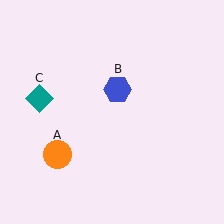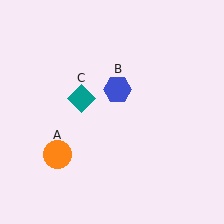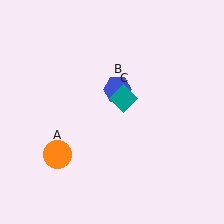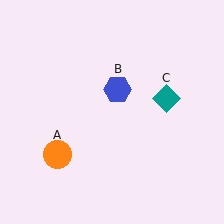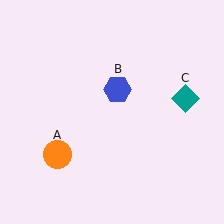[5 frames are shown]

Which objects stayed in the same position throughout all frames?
Orange circle (object A) and blue hexagon (object B) remained stationary.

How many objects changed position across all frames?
1 object changed position: teal diamond (object C).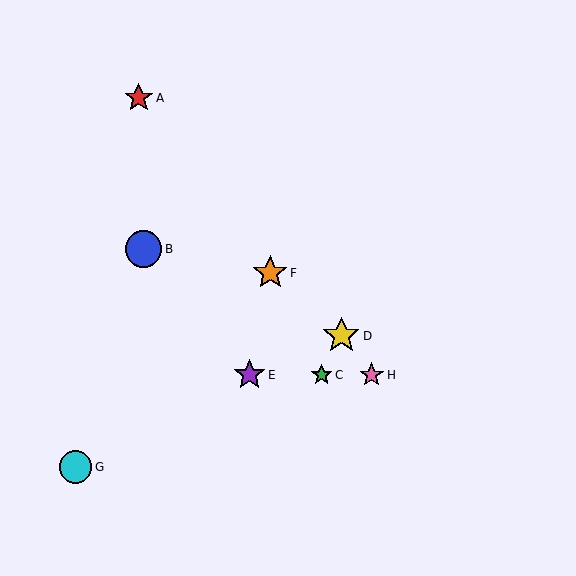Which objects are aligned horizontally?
Objects C, E, H are aligned horizontally.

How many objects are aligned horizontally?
3 objects (C, E, H) are aligned horizontally.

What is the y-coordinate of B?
Object B is at y≈249.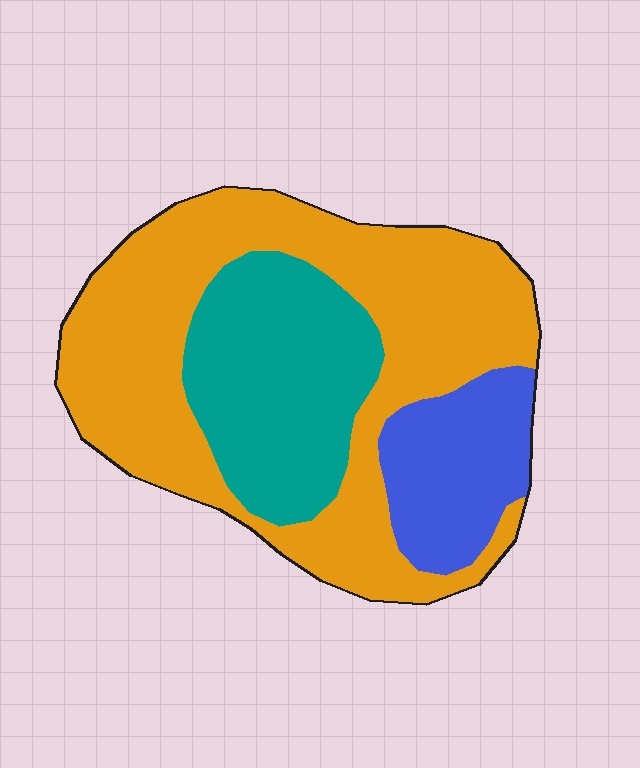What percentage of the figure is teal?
Teal takes up between a sixth and a third of the figure.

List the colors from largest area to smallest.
From largest to smallest: orange, teal, blue.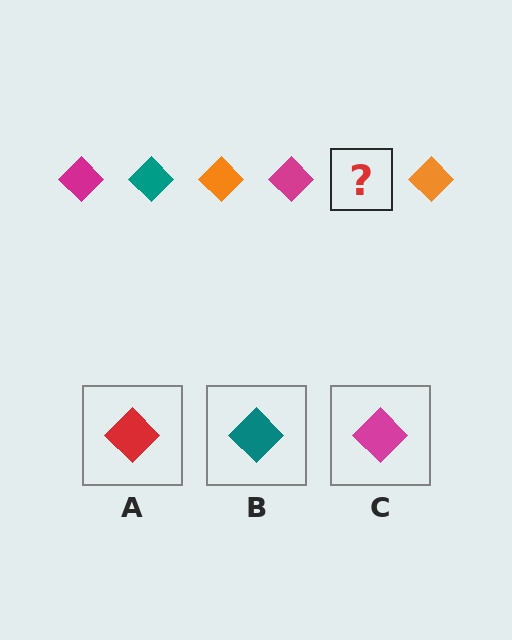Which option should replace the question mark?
Option B.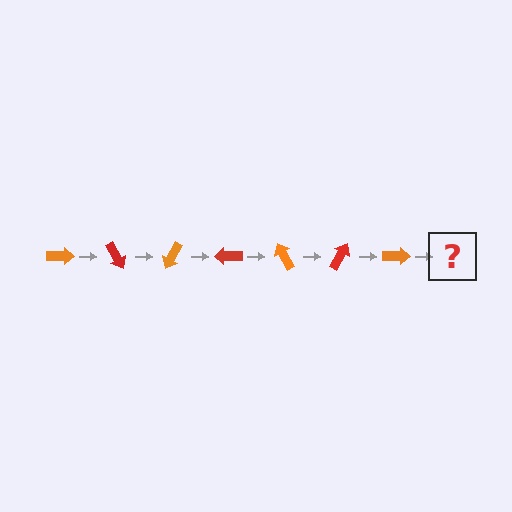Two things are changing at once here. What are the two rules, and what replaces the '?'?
The two rules are that it rotates 60 degrees each step and the color cycles through orange and red. The '?' should be a red arrow, rotated 420 degrees from the start.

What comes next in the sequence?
The next element should be a red arrow, rotated 420 degrees from the start.